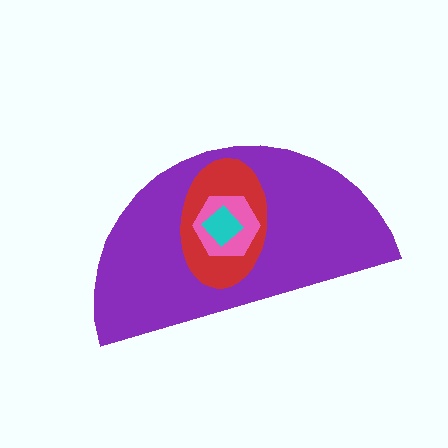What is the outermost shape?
The purple semicircle.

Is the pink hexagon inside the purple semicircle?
Yes.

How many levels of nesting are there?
4.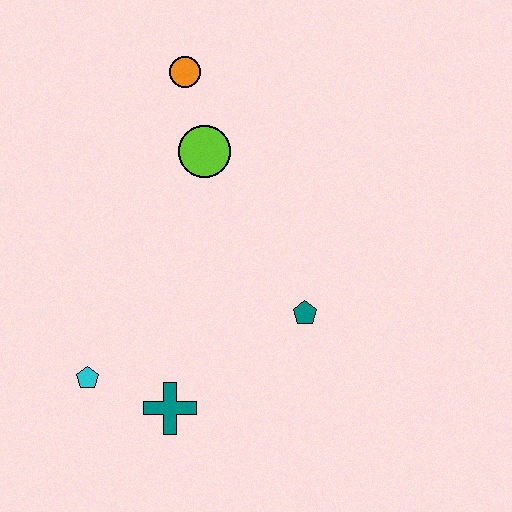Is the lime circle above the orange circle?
No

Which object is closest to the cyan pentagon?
The teal cross is closest to the cyan pentagon.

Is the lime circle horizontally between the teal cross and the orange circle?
No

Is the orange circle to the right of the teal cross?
Yes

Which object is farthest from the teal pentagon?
The orange circle is farthest from the teal pentagon.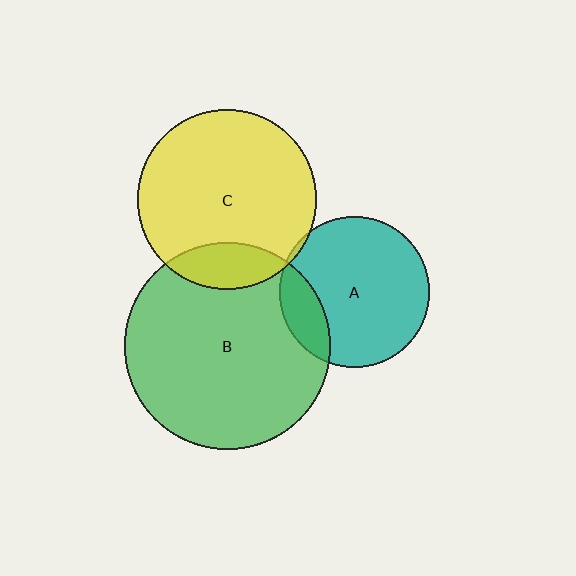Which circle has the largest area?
Circle B (green).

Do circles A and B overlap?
Yes.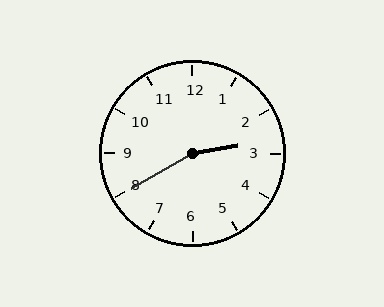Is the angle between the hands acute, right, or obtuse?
It is obtuse.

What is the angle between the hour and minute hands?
Approximately 160 degrees.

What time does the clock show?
2:40.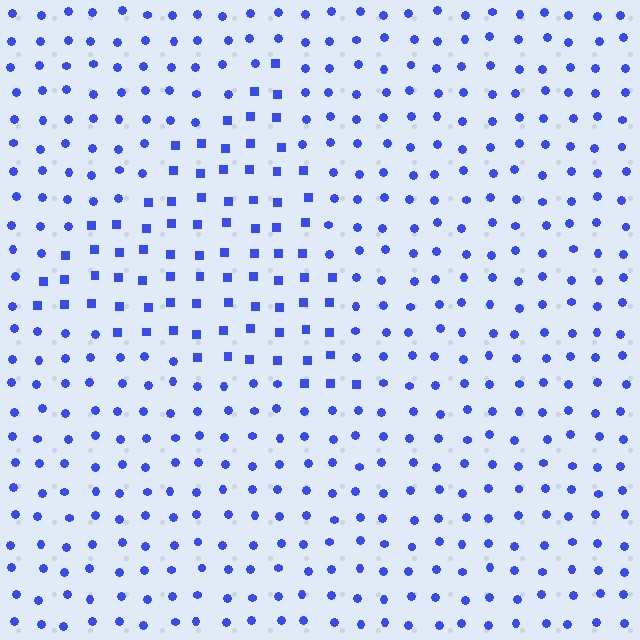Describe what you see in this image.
The image is filled with small blue elements arranged in a uniform grid. A triangle-shaped region contains squares, while the surrounding area contains circles. The boundary is defined purely by the change in element shape.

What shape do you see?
I see a triangle.